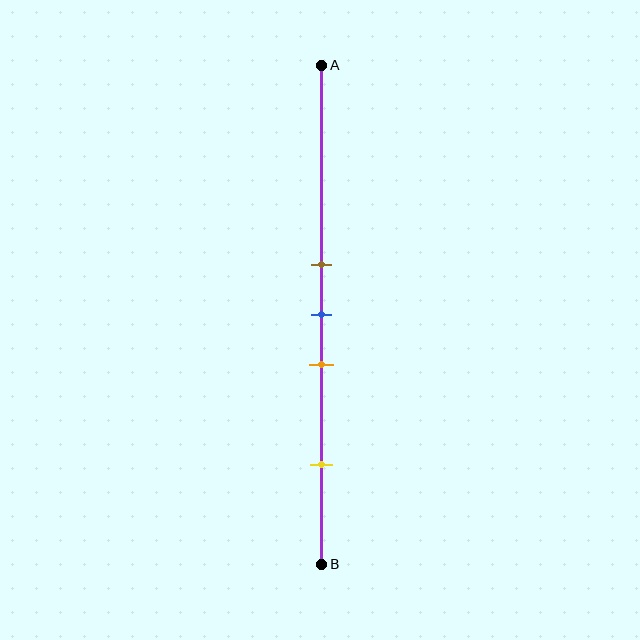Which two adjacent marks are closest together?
The brown and blue marks are the closest adjacent pair.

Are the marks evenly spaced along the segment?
No, the marks are not evenly spaced.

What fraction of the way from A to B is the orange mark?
The orange mark is approximately 60% (0.6) of the way from A to B.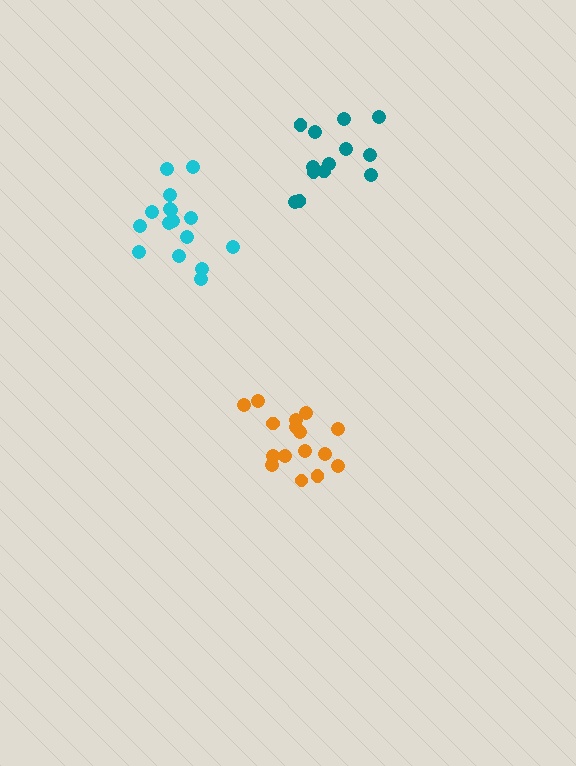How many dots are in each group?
Group 1: 16 dots, Group 2: 13 dots, Group 3: 16 dots (45 total).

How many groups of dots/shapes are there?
There are 3 groups.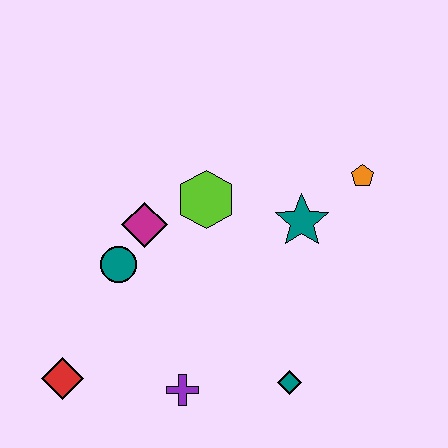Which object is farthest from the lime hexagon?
The red diamond is farthest from the lime hexagon.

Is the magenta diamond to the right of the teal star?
No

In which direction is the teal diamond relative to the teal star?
The teal diamond is below the teal star.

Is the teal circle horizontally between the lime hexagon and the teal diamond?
No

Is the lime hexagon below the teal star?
No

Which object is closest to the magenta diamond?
The teal circle is closest to the magenta diamond.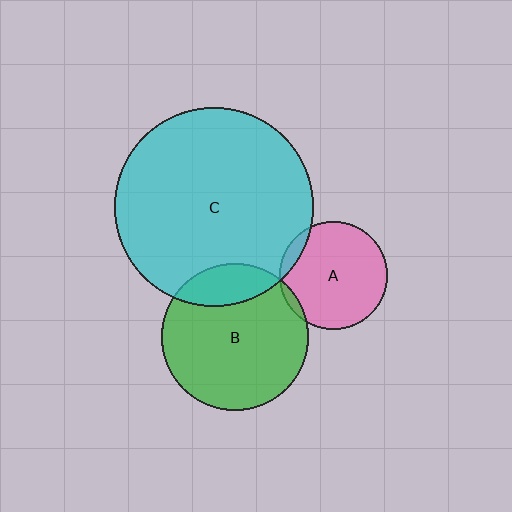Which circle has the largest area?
Circle C (cyan).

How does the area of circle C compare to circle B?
Approximately 1.8 times.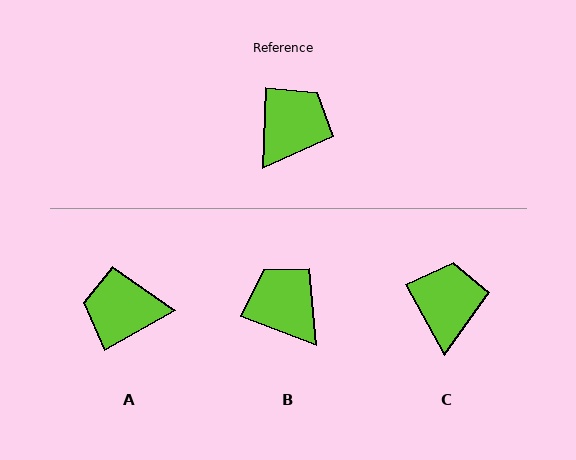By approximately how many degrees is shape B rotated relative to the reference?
Approximately 70 degrees counter-clockwise.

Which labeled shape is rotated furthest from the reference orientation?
A, about 121 degrees away.